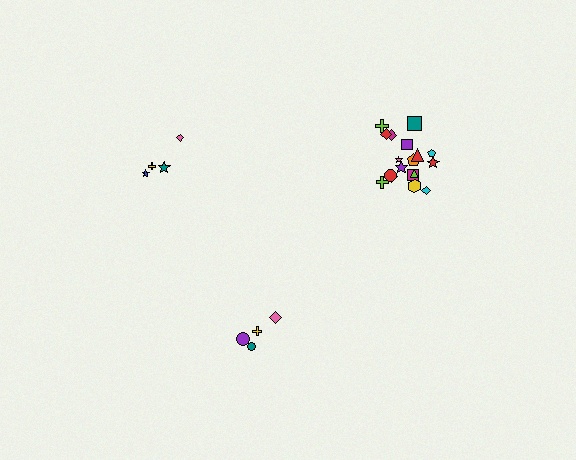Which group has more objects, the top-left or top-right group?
The top-right group.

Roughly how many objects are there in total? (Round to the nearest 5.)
Roughly 25 objects in total.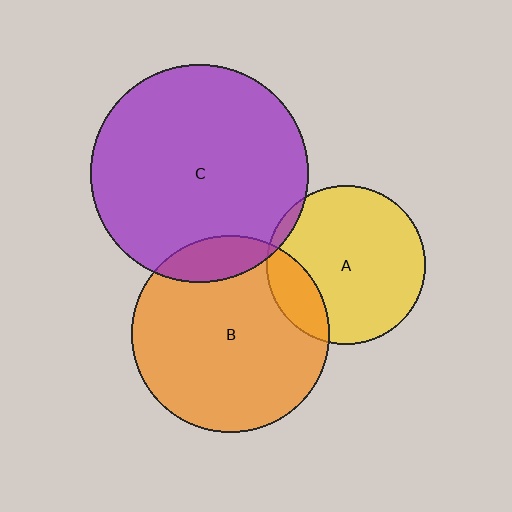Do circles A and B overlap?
Yes.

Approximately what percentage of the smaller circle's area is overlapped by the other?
Approximately 20%.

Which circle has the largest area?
Circle C (purple).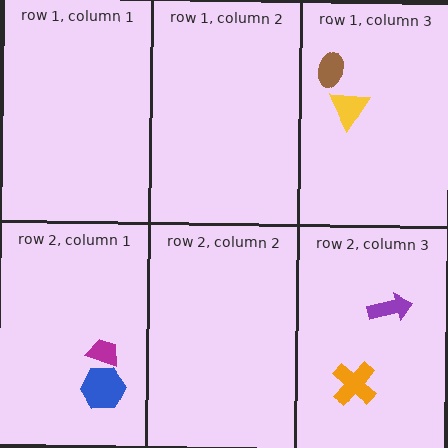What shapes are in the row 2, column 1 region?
The blue hexagon, the magenta trapezoid.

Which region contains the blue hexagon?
The row 2, column 1 region.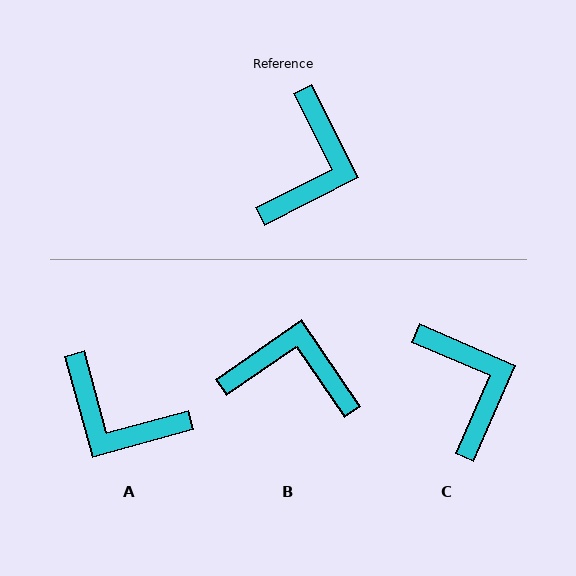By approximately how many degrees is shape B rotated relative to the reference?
Approximately 98 degrees counter-clockwise.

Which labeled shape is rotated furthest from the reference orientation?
A, about 101 degrees away.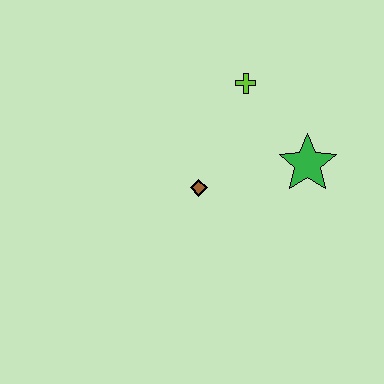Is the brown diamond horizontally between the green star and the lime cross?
No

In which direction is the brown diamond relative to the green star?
The brown diamond is to the left of the green star.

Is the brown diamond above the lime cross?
No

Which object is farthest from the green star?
The brown diamond is farthest from the green star.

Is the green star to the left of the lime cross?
No